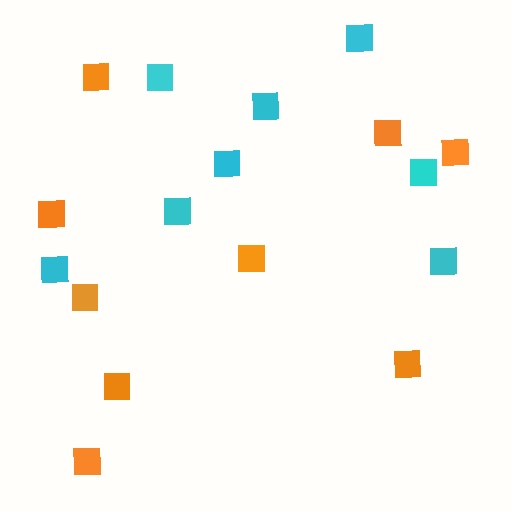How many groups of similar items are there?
There are 2 groups: one group of orange squares (9) and one group of cyan squares (8).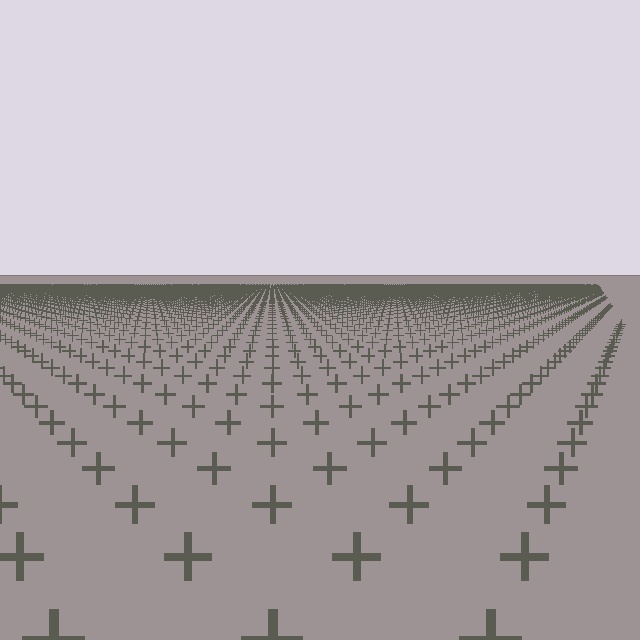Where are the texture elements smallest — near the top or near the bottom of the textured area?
Near the top.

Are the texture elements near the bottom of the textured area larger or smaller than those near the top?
Larger. Near the bottom, elements are closer to the viewer and appear at a bigger on-screen size.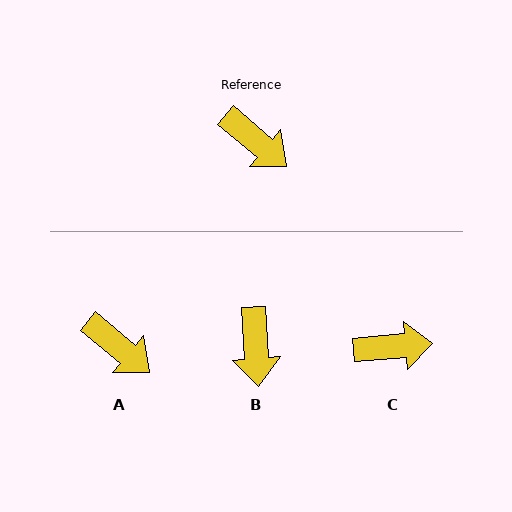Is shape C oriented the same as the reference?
No, it is off by about 45 degrees.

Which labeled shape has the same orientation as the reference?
A.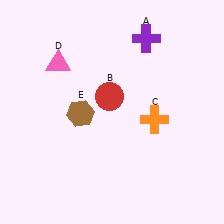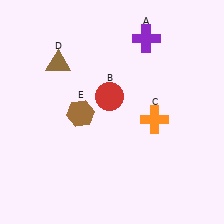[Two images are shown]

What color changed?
The triangle (D) changed from pink in Image 1 to brown in Image 2.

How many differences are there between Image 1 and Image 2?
There is 1 difference between the two images.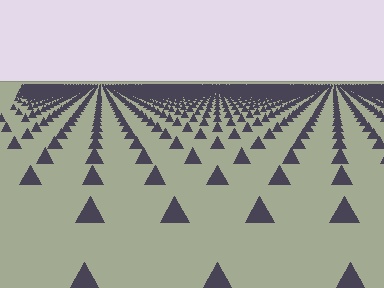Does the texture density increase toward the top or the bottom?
Density increases toward the top.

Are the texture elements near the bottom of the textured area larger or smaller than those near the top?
Larger. Near the bottom, elements are closer to the viewer and appear at a bigger on-screen size.